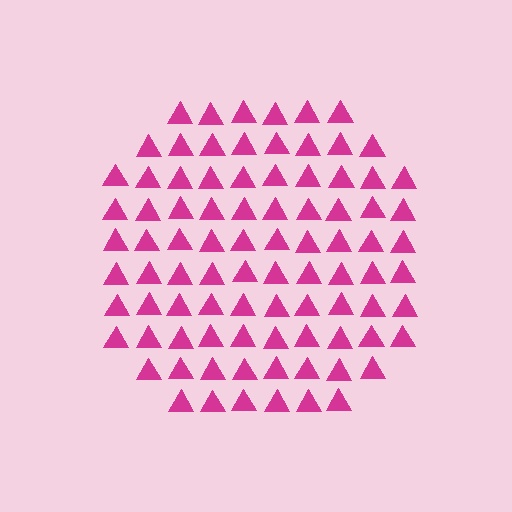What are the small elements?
The small elements are triangles.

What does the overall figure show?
The overall figure shows a circle.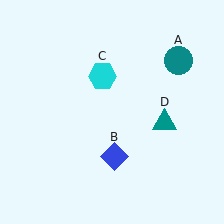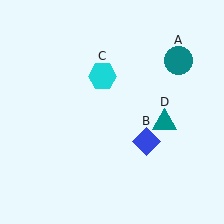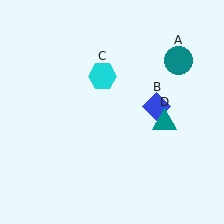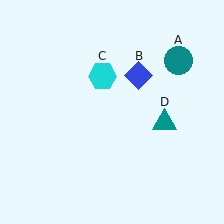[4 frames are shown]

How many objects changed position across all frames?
1 object changed position: blue diamond (object B).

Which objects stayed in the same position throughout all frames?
Teal circle (object A) and cyan hexagon (object C) and teal triangle (object D) remained stationary.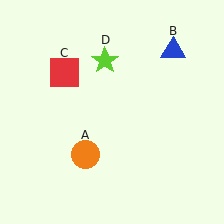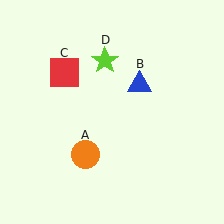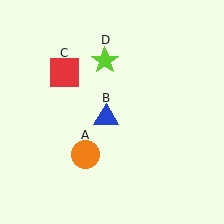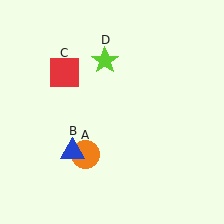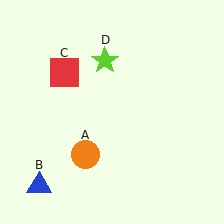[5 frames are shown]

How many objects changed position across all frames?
1 object changed position: blue triangle (object B).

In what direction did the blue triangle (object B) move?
The blue triangle (object B) moved down and to the left.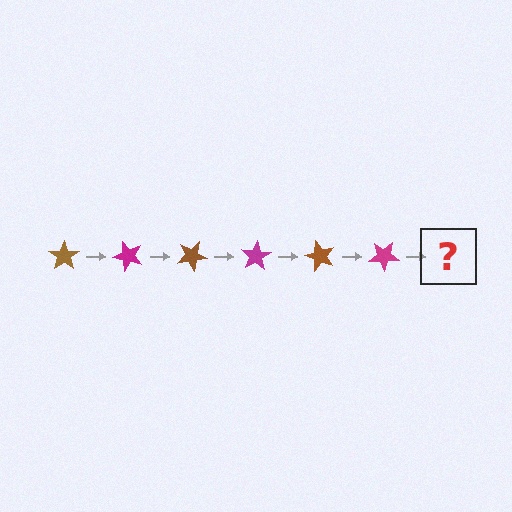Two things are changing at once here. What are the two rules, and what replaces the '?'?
The two rules are that it rotates 50 degrees each step and the color cycles through brown and magenta. The '?' should be a brown star, rotated 300 degrees from the start.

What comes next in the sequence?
The next element should be a brown star, rotated 300 degrees from the start.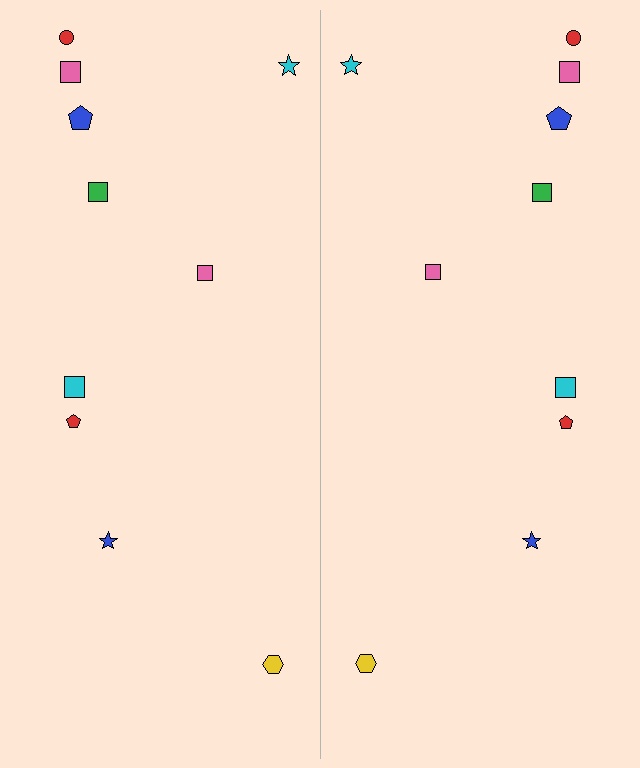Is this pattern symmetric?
Yes, this pattern has bilateral (reflection) symmetry.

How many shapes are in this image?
There are 20 shapes in this image.